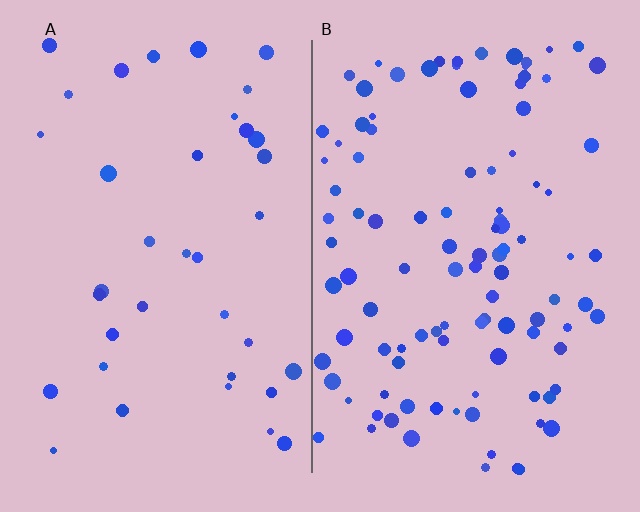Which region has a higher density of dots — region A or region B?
B (the right).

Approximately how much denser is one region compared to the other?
Approximately 2.8× — region B over region A.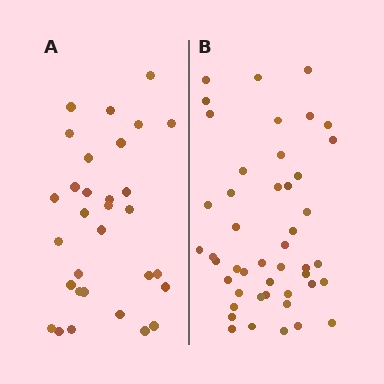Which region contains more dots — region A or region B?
Region B (the right region) has more dots.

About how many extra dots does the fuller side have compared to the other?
Region B has approximately 15 more dots than region A.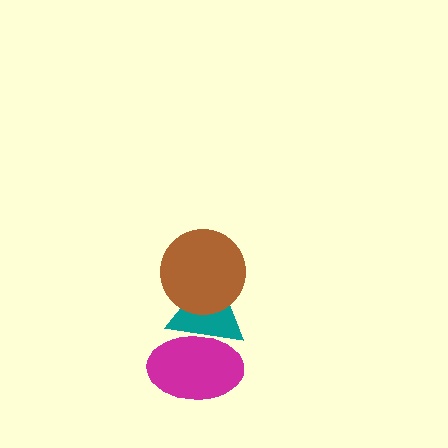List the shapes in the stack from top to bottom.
From top to bottom: the brown circle, the teal triangle, the magenta ellipse.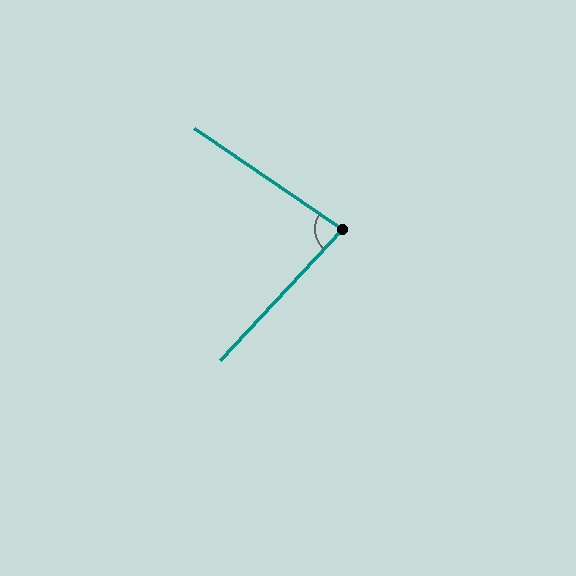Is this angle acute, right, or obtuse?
It is acute.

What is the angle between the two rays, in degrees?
Approximately 81 degrees.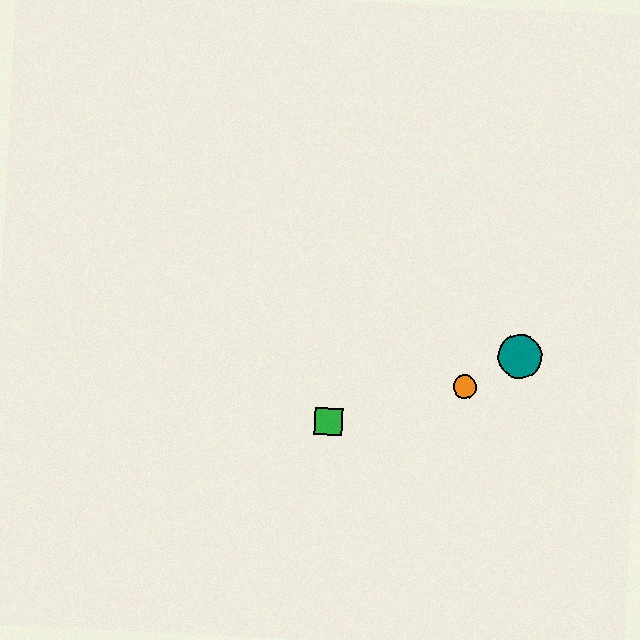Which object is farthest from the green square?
The teal circle is farthest from the green square.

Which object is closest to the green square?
The orange circle is closest to the green square.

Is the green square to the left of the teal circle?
Yes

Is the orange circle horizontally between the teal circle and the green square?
Yes